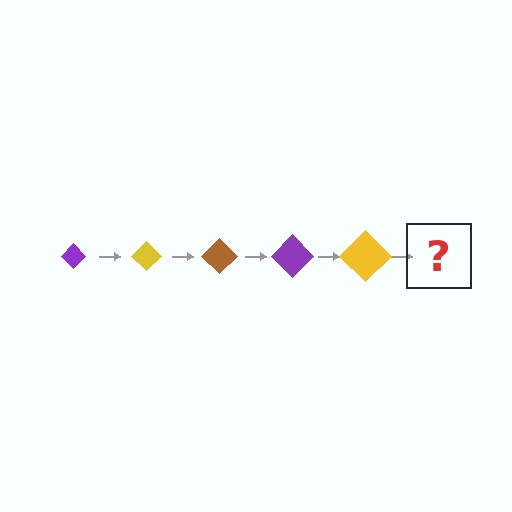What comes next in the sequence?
The next element should be a brown diamond, larger than the previous one.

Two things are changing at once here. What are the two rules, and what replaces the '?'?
The two rules are that the diamond grows larger each step and the color cycles through purple, yellow, and brown. The '?' should be a brown diamond, larger than the previous one.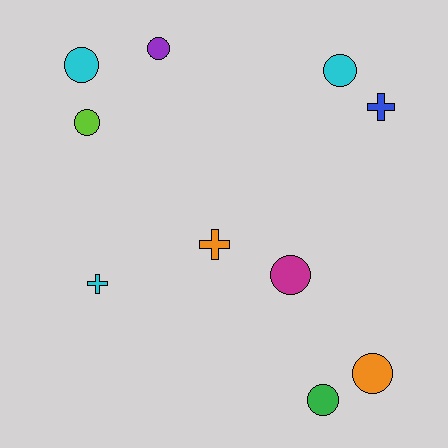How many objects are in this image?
There are 10 objects.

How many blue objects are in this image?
There is 1 blue object.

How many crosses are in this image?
There are 3 crosses.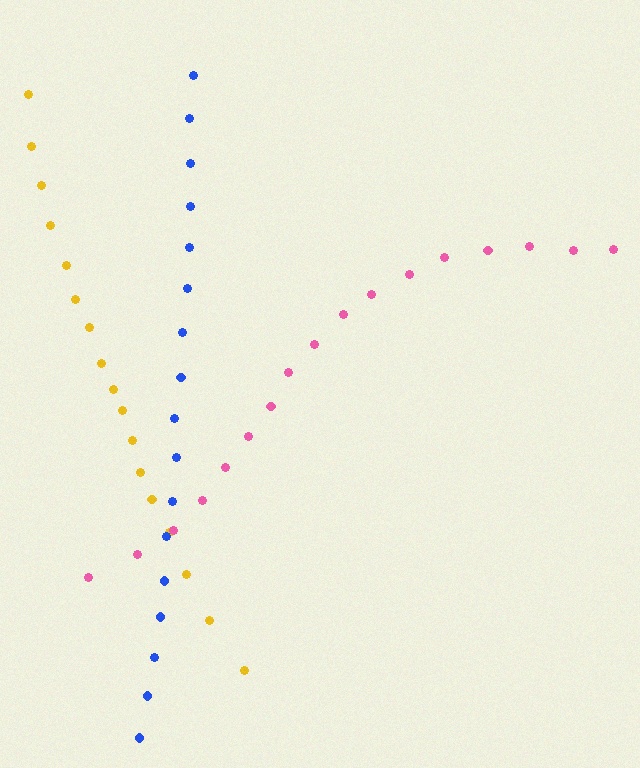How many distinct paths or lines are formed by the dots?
There are 3 distinct paths.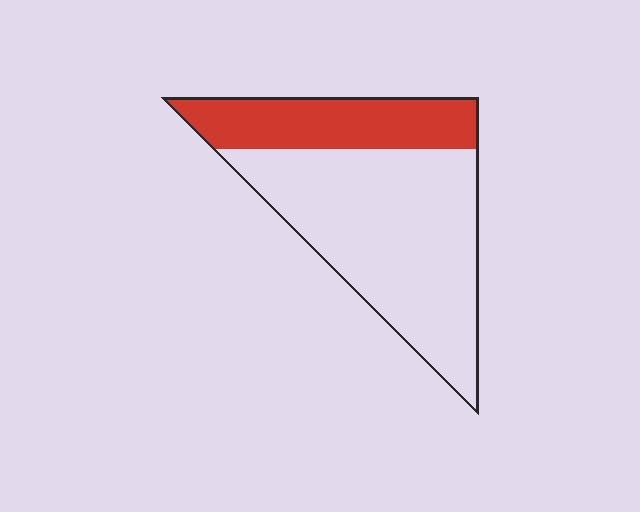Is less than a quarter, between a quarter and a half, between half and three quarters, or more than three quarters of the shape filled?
Between a quarter and a half.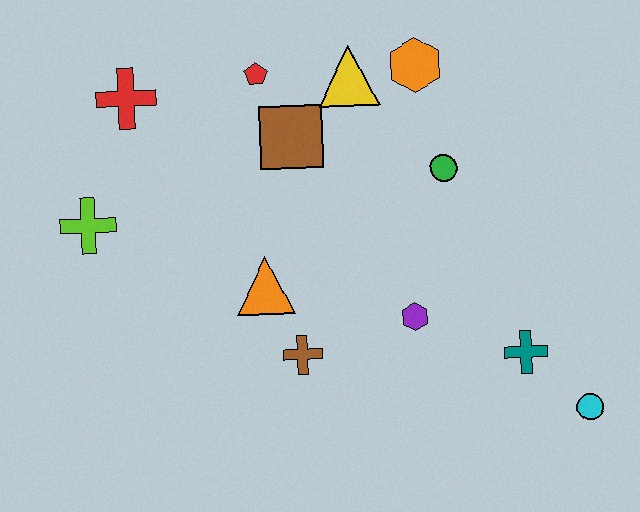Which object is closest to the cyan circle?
The teal cross is closest to the cyan circle.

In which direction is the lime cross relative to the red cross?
The lime cross is below the red cross.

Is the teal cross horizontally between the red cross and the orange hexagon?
No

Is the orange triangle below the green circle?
Yes